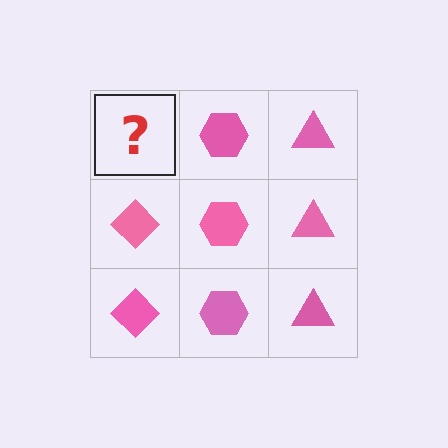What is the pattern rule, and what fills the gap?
The rule is that each column has a consistent shape. The gap should be filled with a pink diamond.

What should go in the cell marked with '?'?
The missing cell should contain a pink diamond.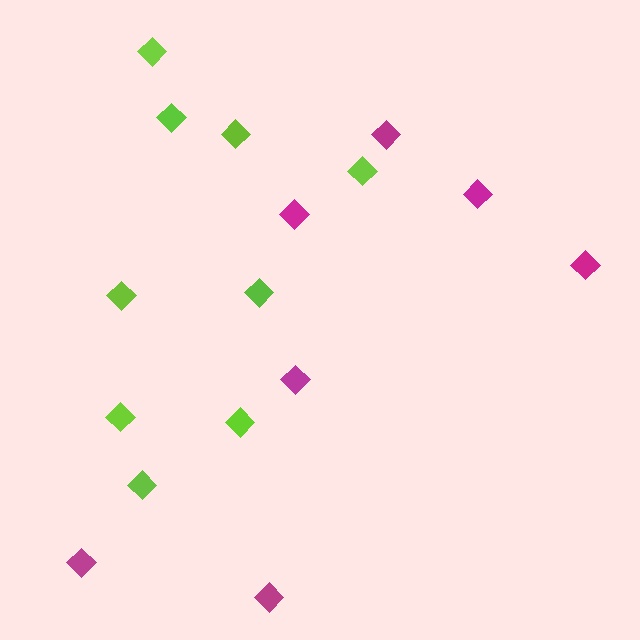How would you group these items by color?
There are 2 groups: one group of lime diamonds (9) and one group of magenta diamonds (7).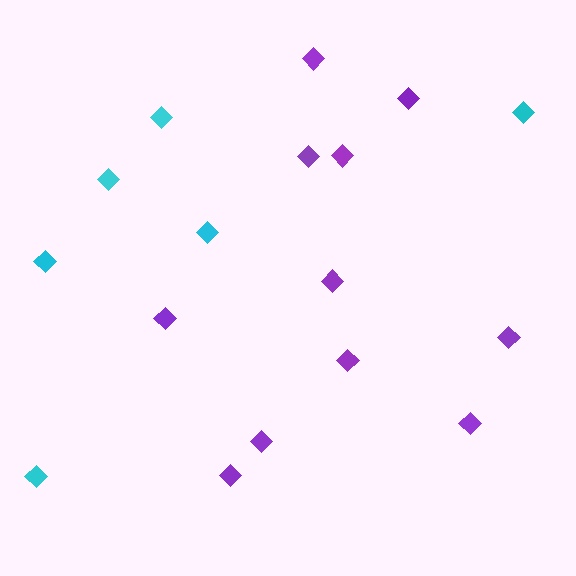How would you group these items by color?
There are 2 groups: one group of purple diamonds (11) and one group of cyan diamonds (6).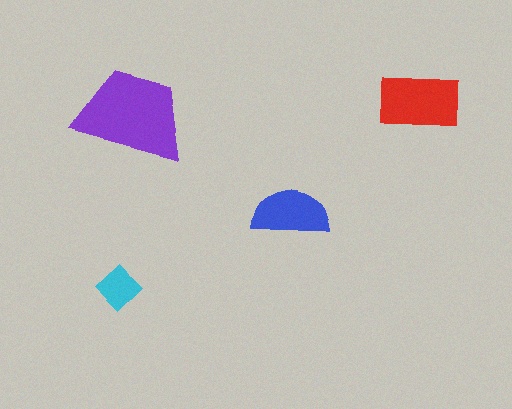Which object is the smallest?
The cyan diamond.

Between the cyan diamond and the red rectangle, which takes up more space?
The red rectangle.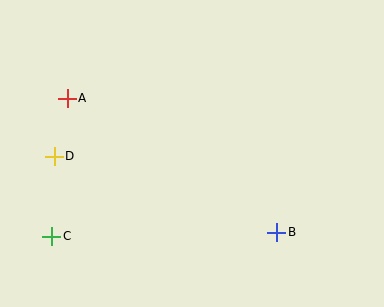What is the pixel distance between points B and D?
The distance between B and D is 235 pixels.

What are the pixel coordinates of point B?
Point B is at (277, 232).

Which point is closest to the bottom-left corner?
Point C is closest to the bottom-left corner.